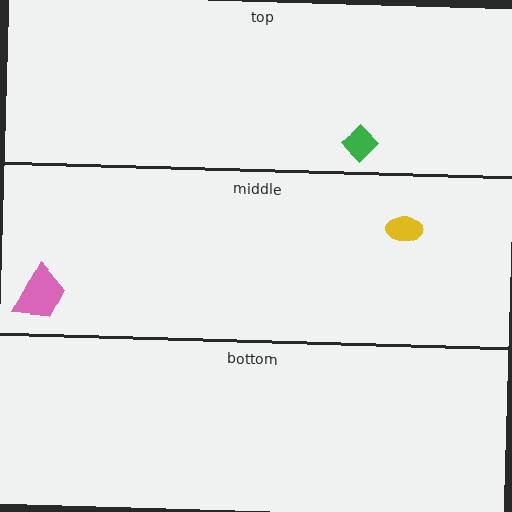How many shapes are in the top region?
1.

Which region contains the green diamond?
The top region.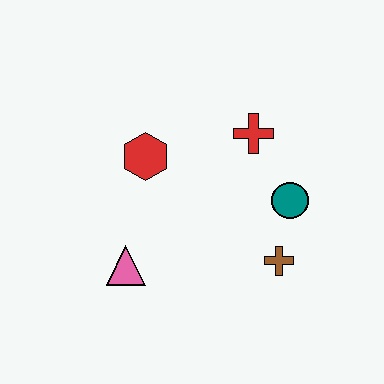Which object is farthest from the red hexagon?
The brown cross is farthest from the red hexagon.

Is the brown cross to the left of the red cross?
No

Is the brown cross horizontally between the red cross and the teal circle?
Yes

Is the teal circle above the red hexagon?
No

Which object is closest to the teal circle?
The brown cross is closest to the teal circle.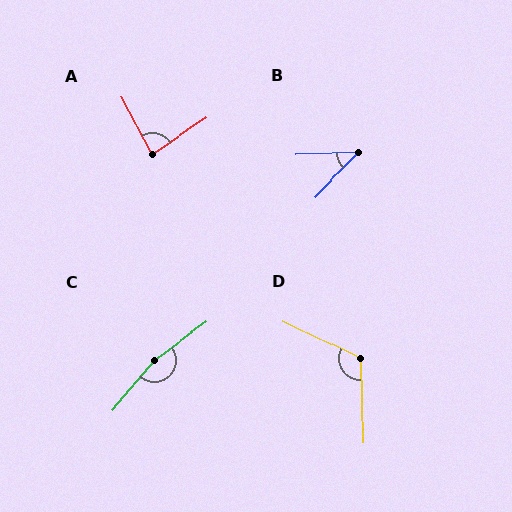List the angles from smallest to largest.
B (44°), A (85°), D (118°), C (166°).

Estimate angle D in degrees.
Approximately 118 degrees.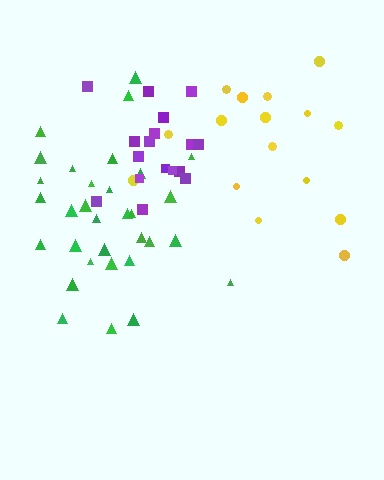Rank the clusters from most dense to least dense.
purple, green, yellow.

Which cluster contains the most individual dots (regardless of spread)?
Green (32).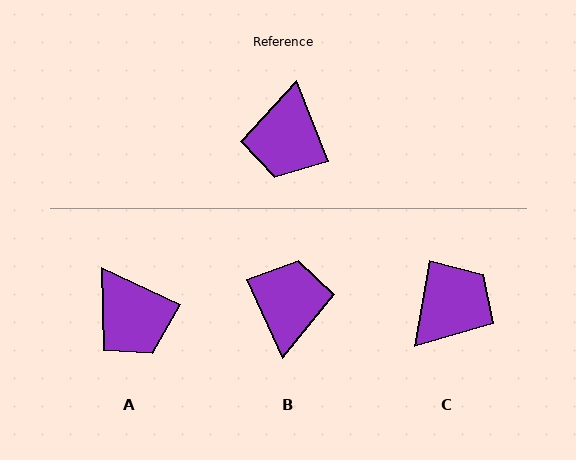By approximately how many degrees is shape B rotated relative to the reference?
Approximately 177 degrees clockwise.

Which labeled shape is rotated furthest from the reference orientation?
B, about 177 degrees away.